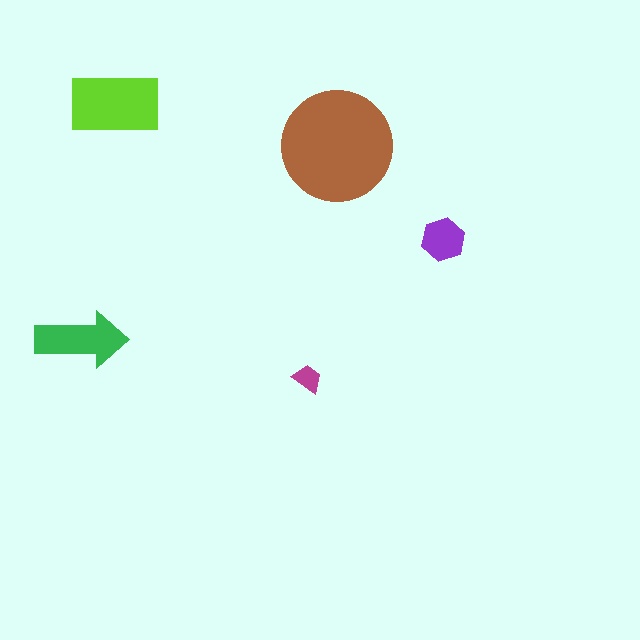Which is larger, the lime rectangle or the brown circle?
The brown circle.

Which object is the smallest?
The magenta trapezoid.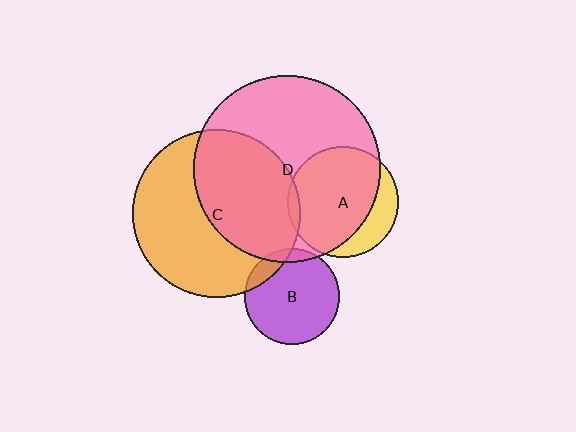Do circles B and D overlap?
Yes.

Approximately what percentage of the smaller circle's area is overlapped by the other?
Approximately 5%.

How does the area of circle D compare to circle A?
Approximately 2.8 times.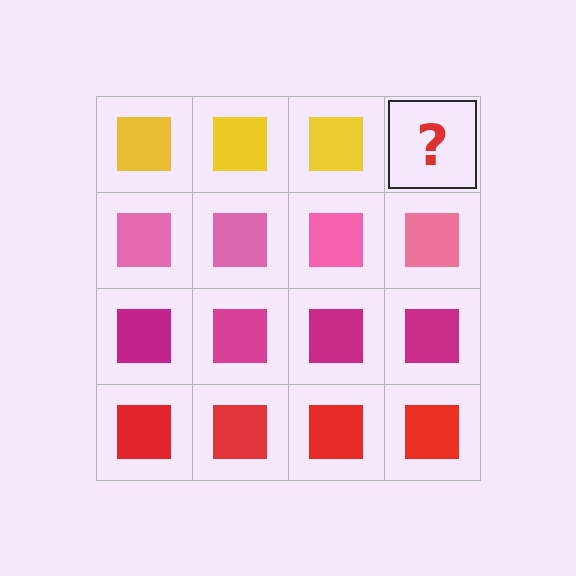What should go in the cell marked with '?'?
The missing cell should contain a yellow square.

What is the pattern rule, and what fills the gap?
The rule is that each row has a consistent color. The gap should be filled with a yellow square.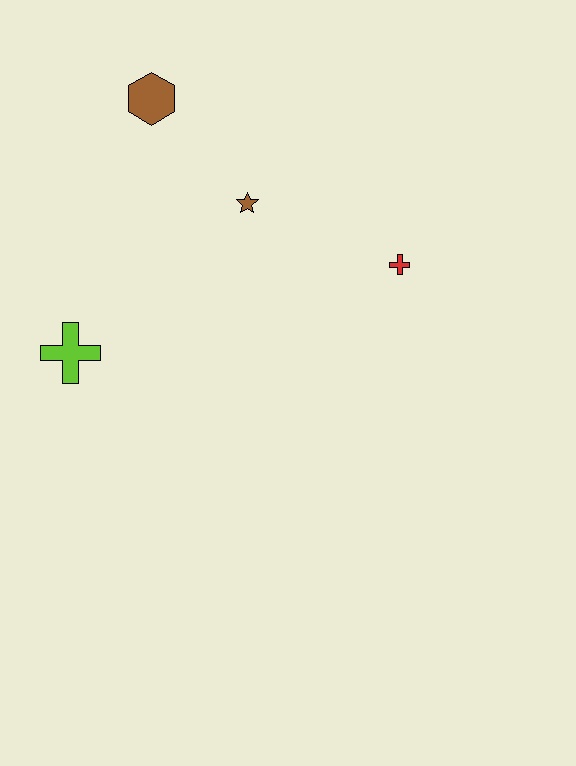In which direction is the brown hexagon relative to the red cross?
The brown hexagon is to the left of the red cross.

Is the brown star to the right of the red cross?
No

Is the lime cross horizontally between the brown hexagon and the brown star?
No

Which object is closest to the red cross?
The brown star is closest to the red cross.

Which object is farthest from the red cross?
The lime cross is farthest from the red cross.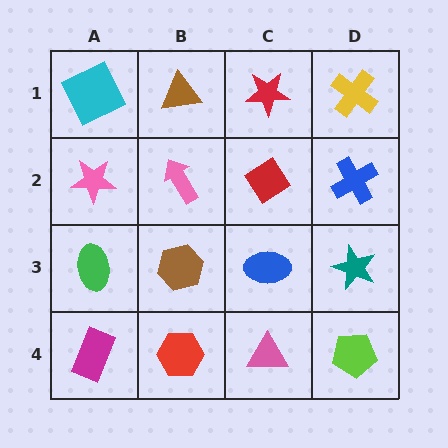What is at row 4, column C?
A pink triangle.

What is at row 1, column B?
A brown triangle.